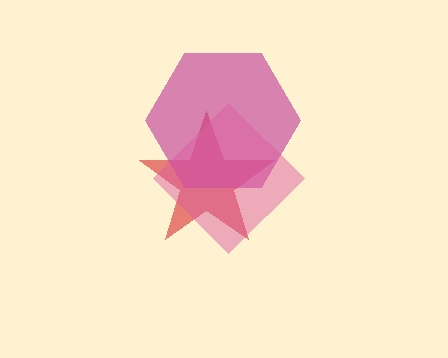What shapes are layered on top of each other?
The layered shapes are: a red star, a magenta hexagon, a pink diamond.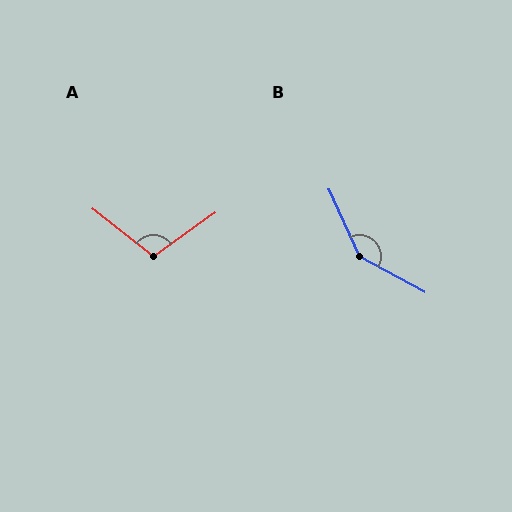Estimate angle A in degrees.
Approximately 106 degrees.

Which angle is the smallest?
A, at approximately 106 degrees.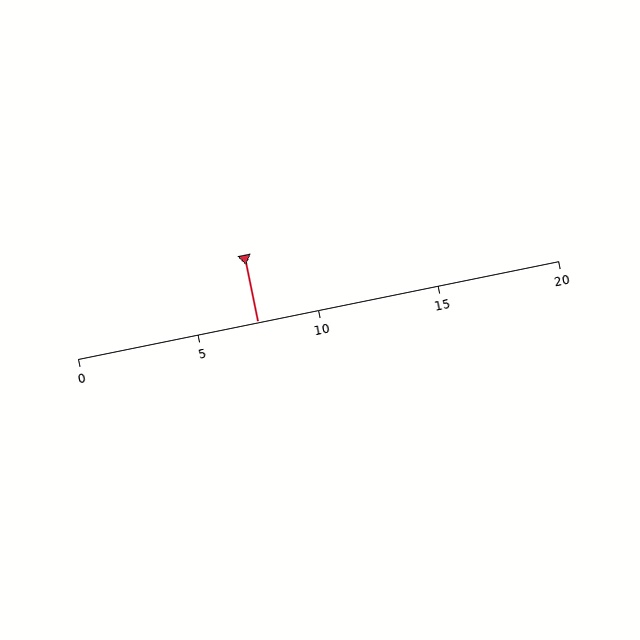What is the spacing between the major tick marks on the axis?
The major ticks are spaced 5 apart.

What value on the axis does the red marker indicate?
The marker indicates approximately 7.5.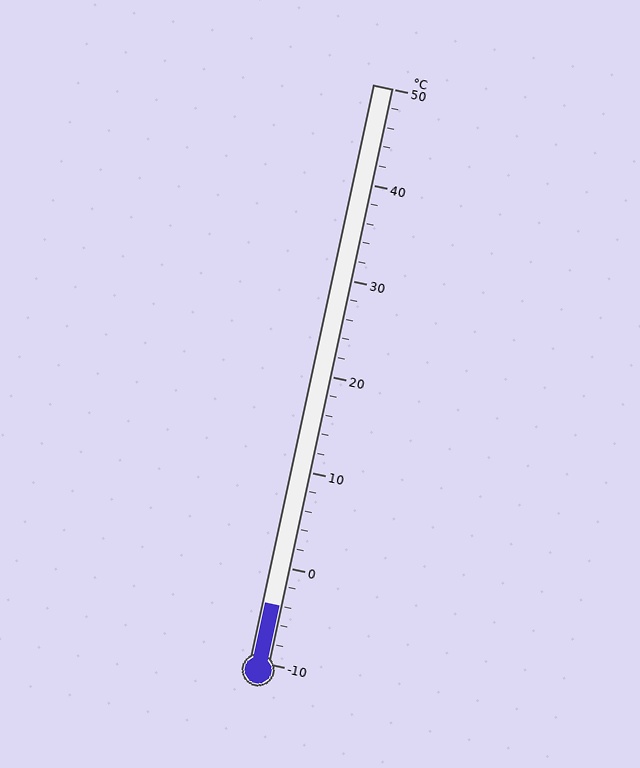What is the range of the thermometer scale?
The thermometer scale ranges from -10°C to 50°C.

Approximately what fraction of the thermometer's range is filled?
The thermometer is filled to approximately 10% of its range.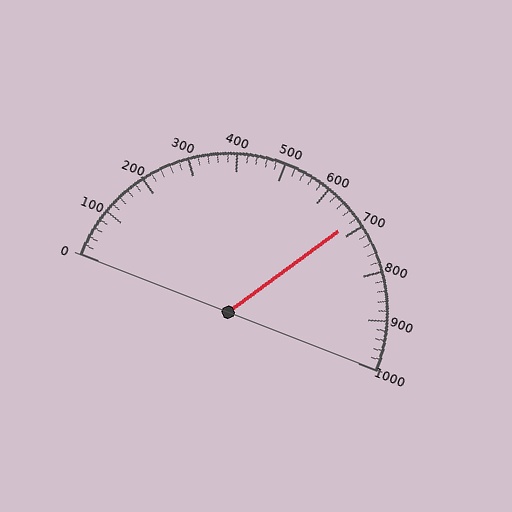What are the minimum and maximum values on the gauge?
The gauge ranges from 0 to 1000.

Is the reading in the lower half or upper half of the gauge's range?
The reading is in the upper half of the range (0 to 1000).